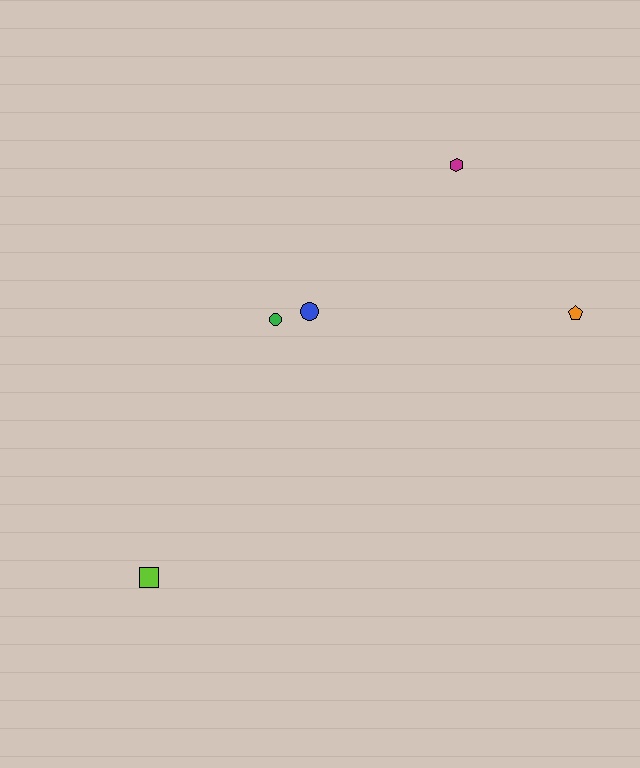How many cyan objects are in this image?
There are no cyan objects.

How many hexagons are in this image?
There is 1 hexagon.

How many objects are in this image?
There are 5 objects.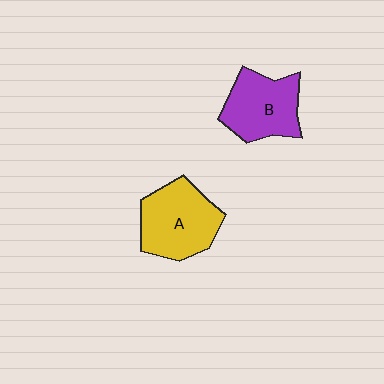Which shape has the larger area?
Shape A (yellow).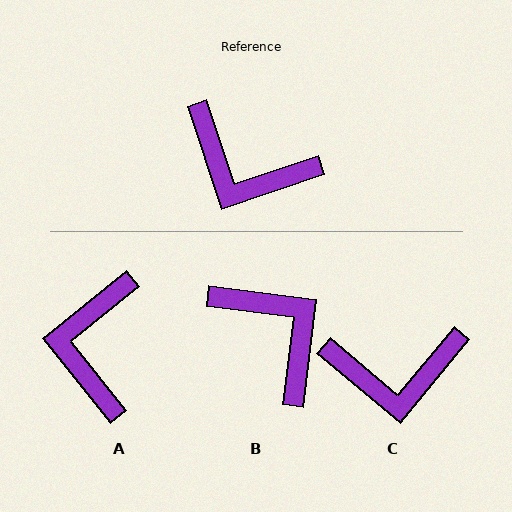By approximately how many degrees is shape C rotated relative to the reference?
Approximately 31 degrees counter-clockwise.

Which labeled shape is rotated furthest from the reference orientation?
B, about 154 degrees away.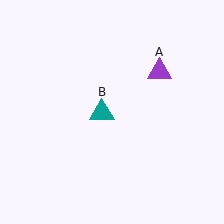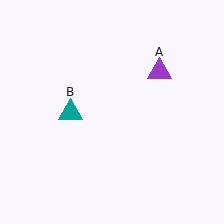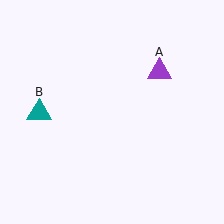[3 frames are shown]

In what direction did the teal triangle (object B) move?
The teal triangle (object B) moved left.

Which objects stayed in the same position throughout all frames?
Purple triangle (object A) remained stationary.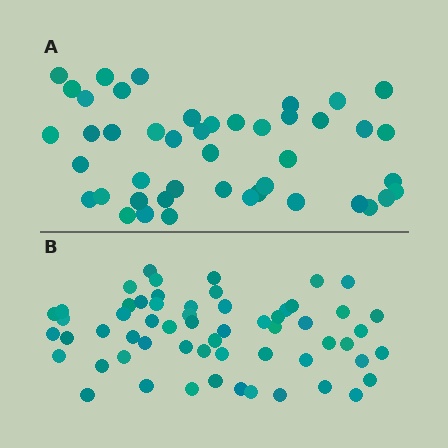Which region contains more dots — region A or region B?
Region B (the bottom region) has more dots.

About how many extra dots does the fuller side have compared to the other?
Region B has approximately 15 more dots than region A.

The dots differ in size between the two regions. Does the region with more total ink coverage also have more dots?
No. Region A has more total ink coverage because its dots are larger, but region B actually contains more individual dots. Total area can be misleading — the number of items is what matters here.